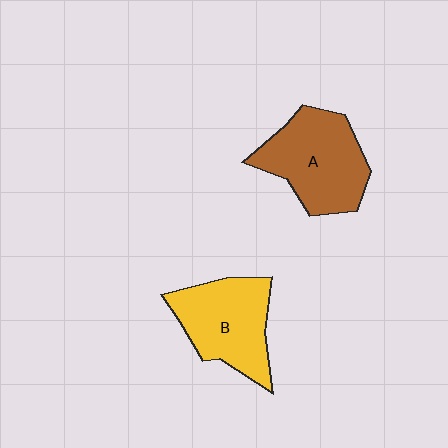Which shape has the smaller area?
Shape B (yellow).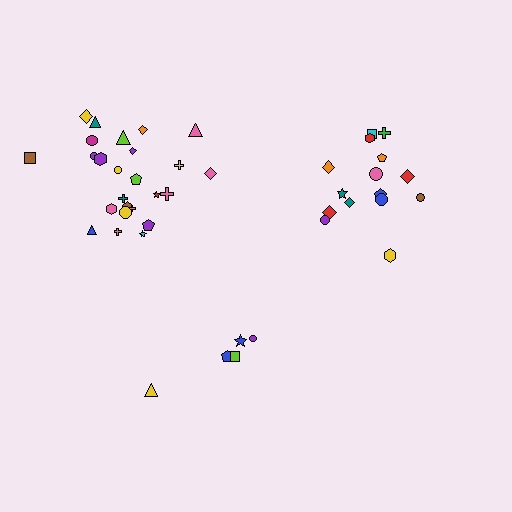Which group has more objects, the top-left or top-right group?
The top-left group.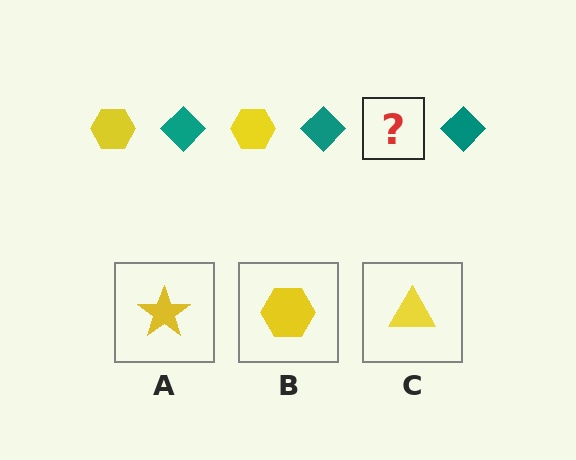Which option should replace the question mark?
Option B.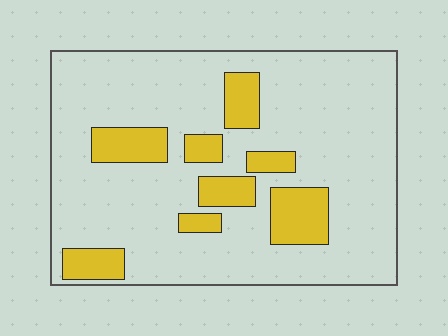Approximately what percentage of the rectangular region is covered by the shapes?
Approximately 20%.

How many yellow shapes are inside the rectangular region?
8.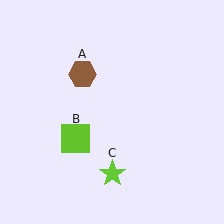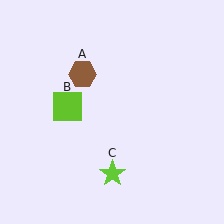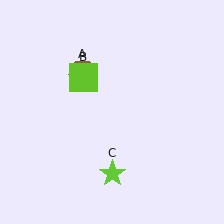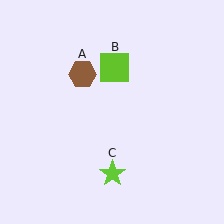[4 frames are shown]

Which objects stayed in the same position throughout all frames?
Brown hexagon (object A) and lime star (object C) remained stationary.